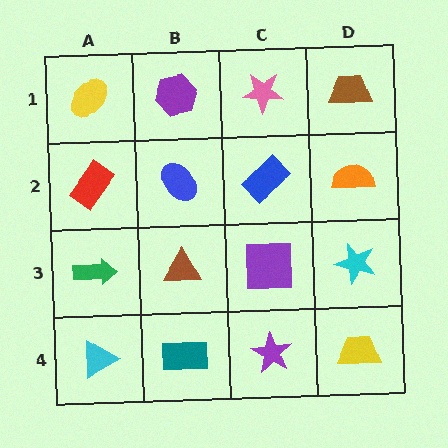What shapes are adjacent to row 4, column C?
A purple square (row 3, column C), a teal rectangle (row 4, column B), a yellow trapezoid (row 4, column D).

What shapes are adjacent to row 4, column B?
A brown triangle (row 3, column B), a cyan triangle (row 4, column A), a purple star (row 4, column C).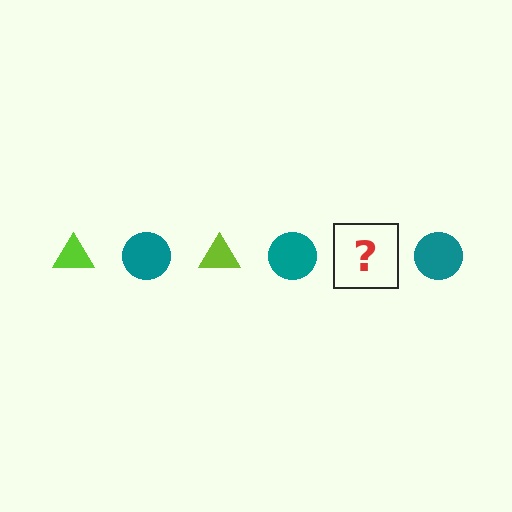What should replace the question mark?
The question mark should be replaced with a lime triangle.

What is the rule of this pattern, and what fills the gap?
The rule is that the pattern alternates between lime triangle and teal circle. The gap should be filled with a lime triangle.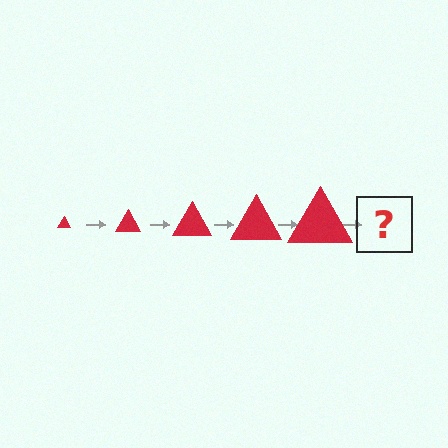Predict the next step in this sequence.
The next step is a red triangle, larger than the previous one.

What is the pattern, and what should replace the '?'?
The pattern is that the triangle gets progressively larger each step. The '?' should be a red triangle, larger than the previous one.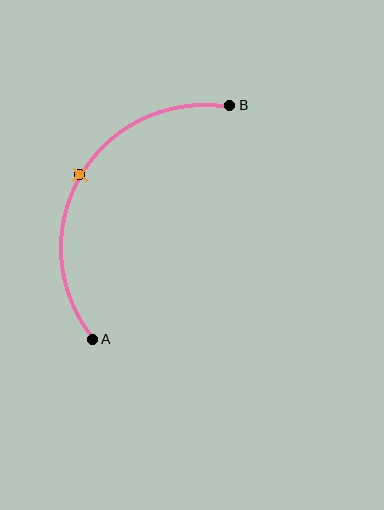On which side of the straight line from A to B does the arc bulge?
The arc bulges to the left of the straight line connecting A and B.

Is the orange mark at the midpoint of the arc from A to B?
Yes. The orange mark lies on the arc at equal arc-length from both A and B — it is the arc midpoint.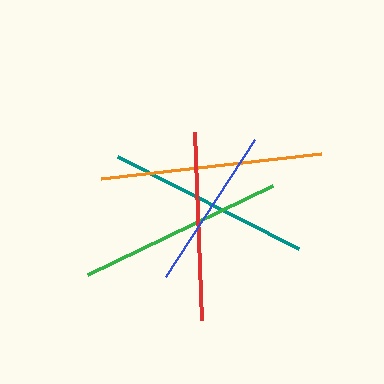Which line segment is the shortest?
The blue line is the shortest at approximately 163 pixels.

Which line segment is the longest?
The orange line is the longest at approximately 222 pixels.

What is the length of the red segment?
The red segment is approximately 188 pixels long.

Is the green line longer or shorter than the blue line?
The green line is longer than the blue line.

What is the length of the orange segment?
The orange segment is approximately 222 pixels long.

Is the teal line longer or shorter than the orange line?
The orange line is longer than the teal line.